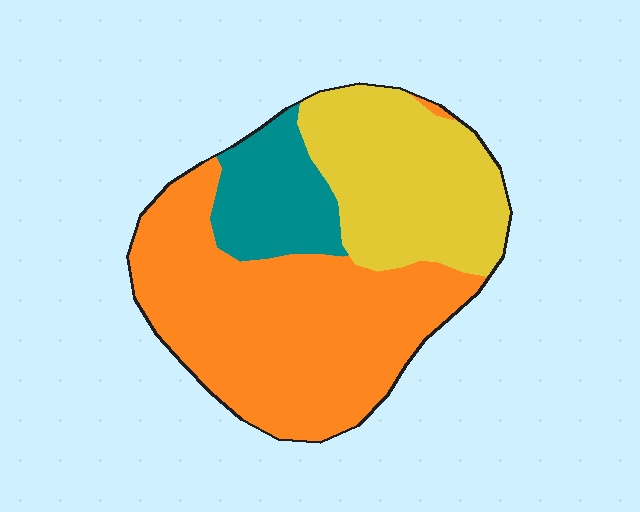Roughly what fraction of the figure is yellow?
Yellow covers 31% of the figure.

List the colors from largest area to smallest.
From largest to smallest: orange, yellow, teal.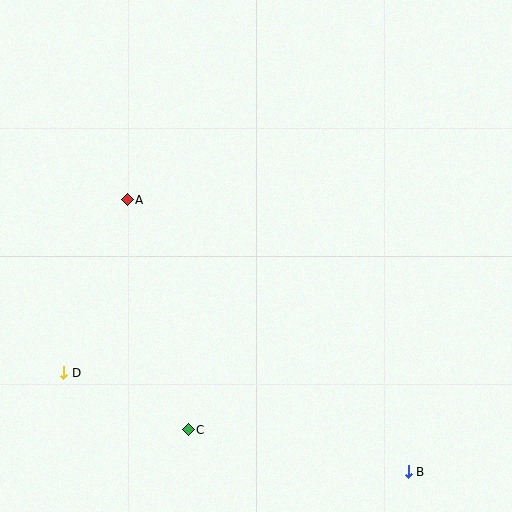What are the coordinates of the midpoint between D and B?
The midpoint between D and B is at (236, 422).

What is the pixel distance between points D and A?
The distance between D and A is 184 pixels.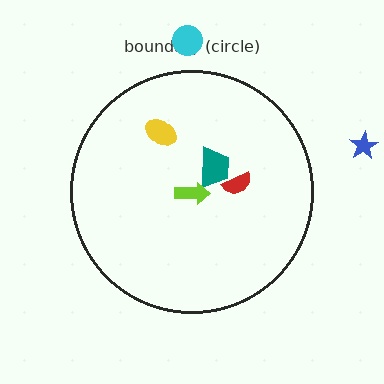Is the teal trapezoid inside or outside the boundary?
Inside.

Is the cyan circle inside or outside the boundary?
Outside.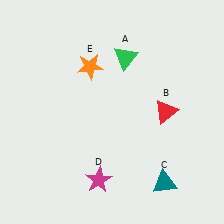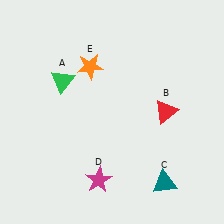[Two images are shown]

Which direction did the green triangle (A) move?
The green triangle (A) moved left.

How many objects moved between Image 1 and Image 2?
1 object moved between the two images.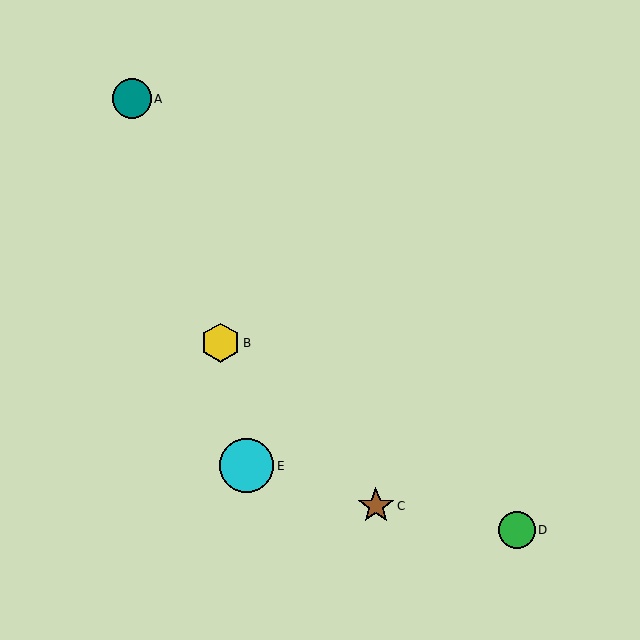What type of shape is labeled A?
Shape A is a teal circle.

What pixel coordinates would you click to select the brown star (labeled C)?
Click at (376, 506) to select the brown star C.